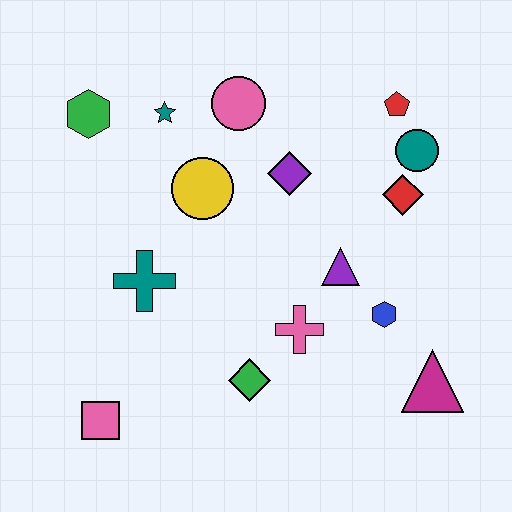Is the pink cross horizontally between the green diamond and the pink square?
No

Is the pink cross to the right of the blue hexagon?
No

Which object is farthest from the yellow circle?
The magenta triangle is farthest from the yellow circle.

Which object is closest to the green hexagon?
The teal star is closest to the green hexagon.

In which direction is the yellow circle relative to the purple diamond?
The yellow circle is to the left of the purple diamond.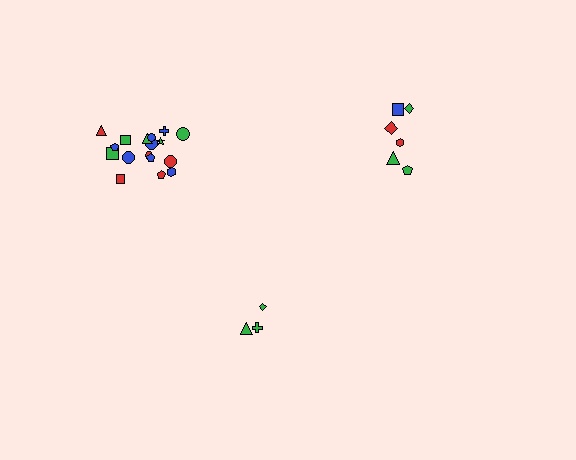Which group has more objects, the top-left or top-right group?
The top-left group.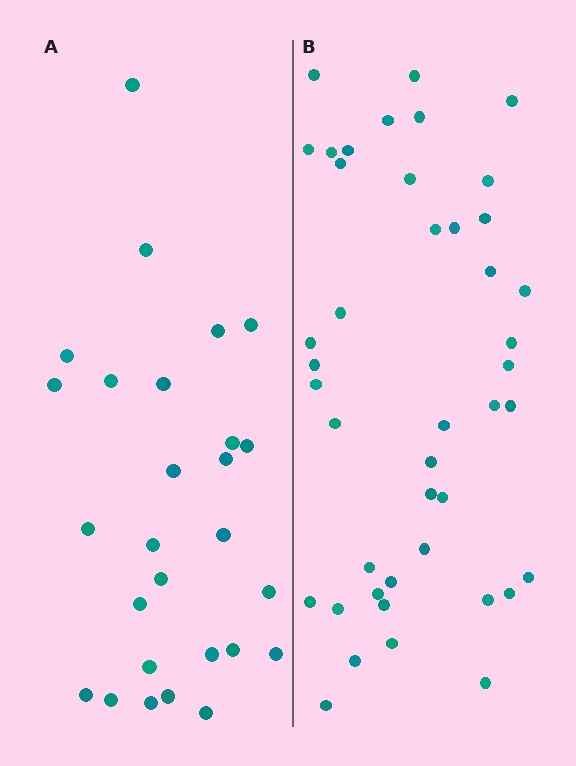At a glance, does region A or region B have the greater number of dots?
Region B (the right region) has more dots.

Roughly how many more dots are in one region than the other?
Region B has approximately 15 more dots than region A.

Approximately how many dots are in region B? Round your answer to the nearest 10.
About 40 dots. (The exact count is 43, which rounds to 40.)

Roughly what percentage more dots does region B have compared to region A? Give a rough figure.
About 60% more.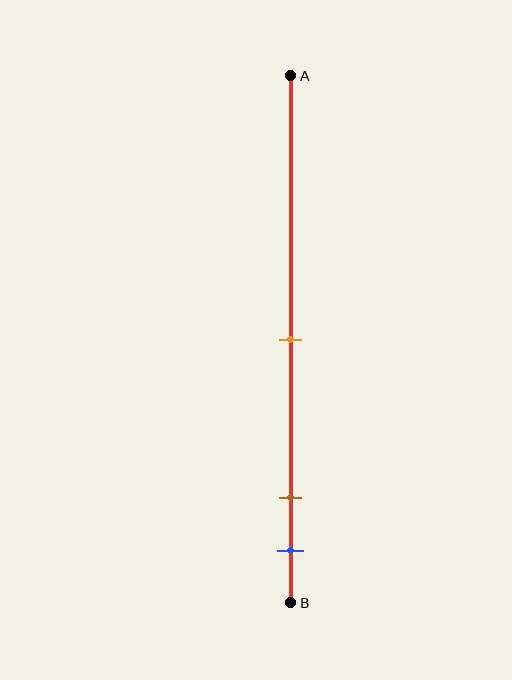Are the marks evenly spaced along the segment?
No, the marks are not evenly spaced.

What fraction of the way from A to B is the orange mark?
The orange mark is approximately 50% (0.5) of the way from A to B.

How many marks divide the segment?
There are 3 marks dividing the segment.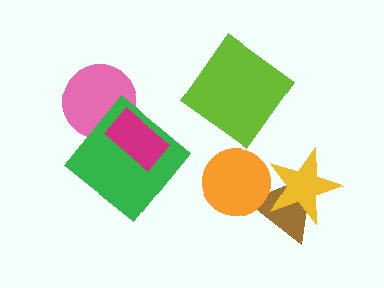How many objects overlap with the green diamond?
2 objects overlap with the green diamond.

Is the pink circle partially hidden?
Yes, it is partially covered by another shape.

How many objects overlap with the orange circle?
1 object overlaps with the orange circle.